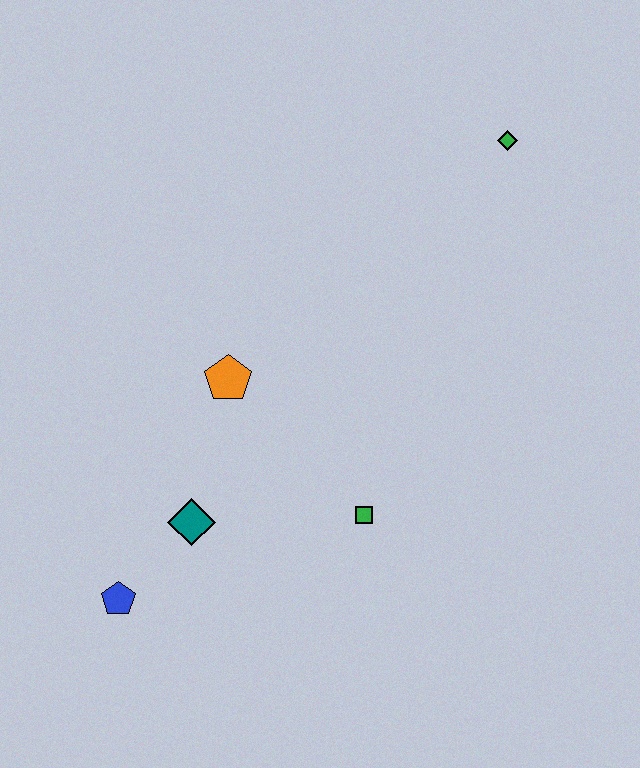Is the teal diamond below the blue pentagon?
No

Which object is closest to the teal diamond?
The blue pentagon is closest to the teal diamond.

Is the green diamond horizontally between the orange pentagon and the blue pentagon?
No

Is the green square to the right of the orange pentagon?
Yes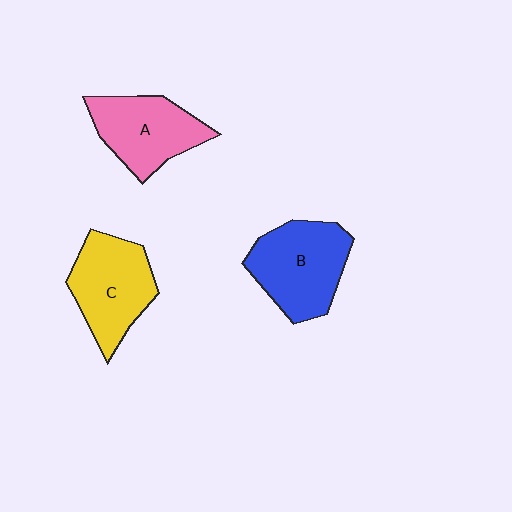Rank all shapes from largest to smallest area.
From largest to smallest: B (blue), C (yellow), A (pink).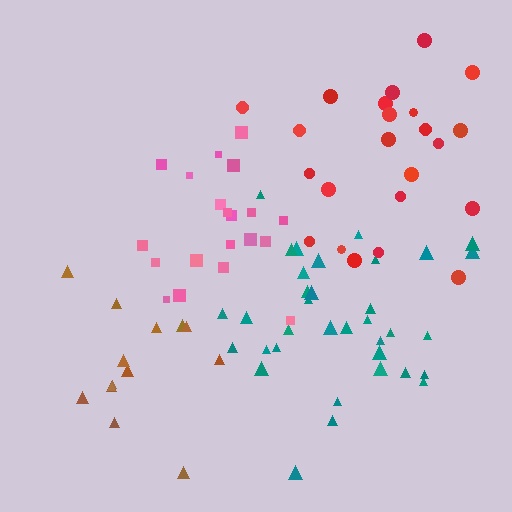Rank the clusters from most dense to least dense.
teal, pink, red, brown.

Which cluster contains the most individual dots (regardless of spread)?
Teal (35).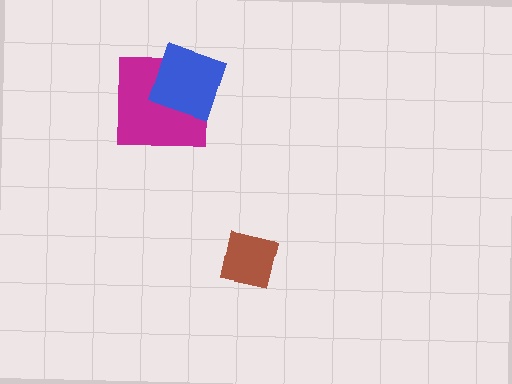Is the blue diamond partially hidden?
No, no other shape covers it.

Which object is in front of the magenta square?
The blue diamond is in front of the magenta square.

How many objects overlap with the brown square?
0 objects overlap with the brown square.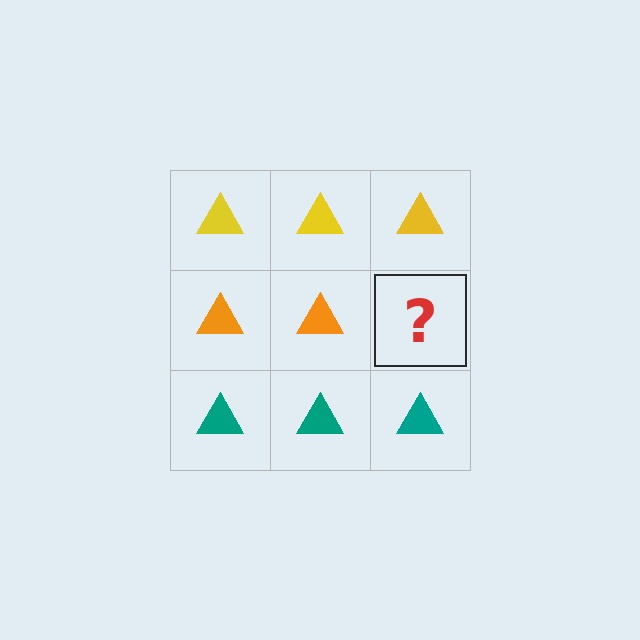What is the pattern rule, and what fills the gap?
The rule is that each row has a consistent color. The gap should be filled with an orange triangle.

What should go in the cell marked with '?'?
The missing cell should contain an orange triangle.